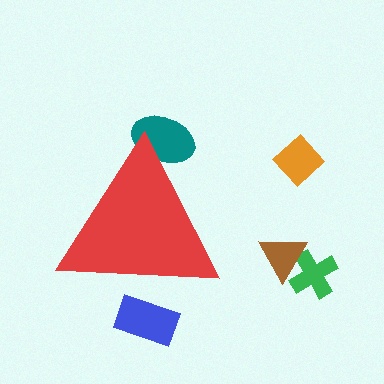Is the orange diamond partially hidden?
No, the orange diamond is fully visible.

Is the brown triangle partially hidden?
No, the brown triangle is fully visible.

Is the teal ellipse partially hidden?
Yes, the teal ellipse is partially hidden behind the red triangle.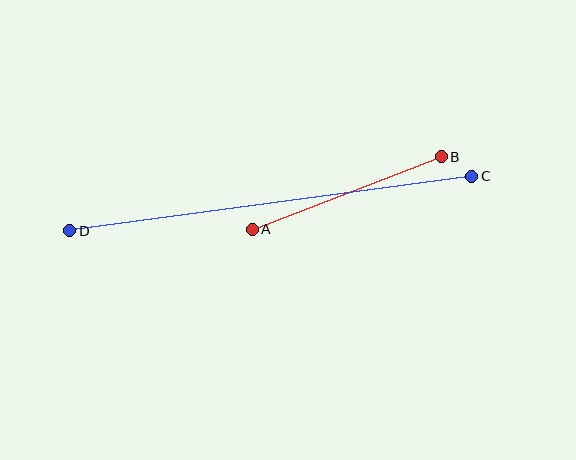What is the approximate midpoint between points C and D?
The midpoint is at approximately (271, 204) pixels.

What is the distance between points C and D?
The distance is approximately 406 pixels.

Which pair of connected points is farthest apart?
Points C and D are farthest apart.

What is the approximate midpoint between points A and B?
The midpoint is at approximately (347, 193) pixels.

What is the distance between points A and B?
The distance is approximately 202 pixels.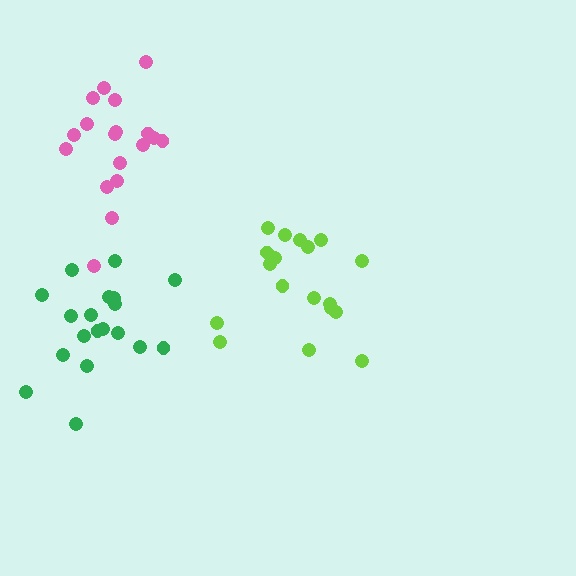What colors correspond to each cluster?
The clusters are colored: lime, green, pink.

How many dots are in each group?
Group 1: 18 dots, Group 2: 19 dots, Group 3: 18 dots (55 total).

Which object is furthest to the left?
The green cluster is leftmost.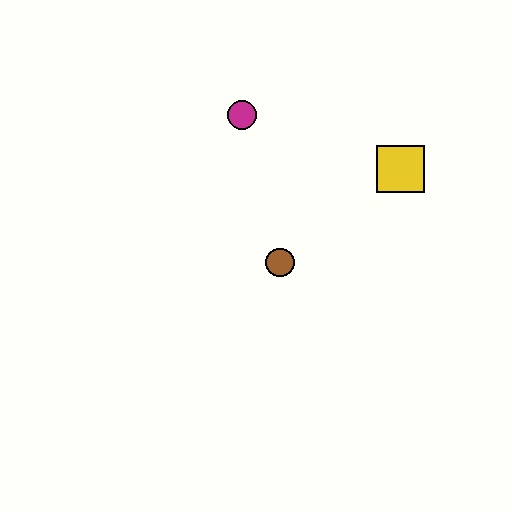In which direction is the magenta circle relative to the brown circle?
The magenta circle is above the brown circle.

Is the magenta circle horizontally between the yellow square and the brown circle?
No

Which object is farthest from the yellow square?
The magenta circle is farthest from the yellow square.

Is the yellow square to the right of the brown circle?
Yes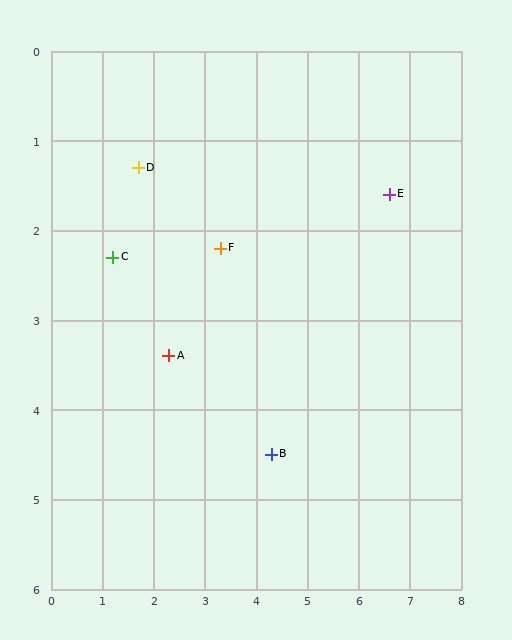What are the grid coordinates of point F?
Point F is at approximately (3.3, 2.2).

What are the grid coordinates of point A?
Point A is at approximately (2.3, 3.4).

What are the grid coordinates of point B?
Point B is at approximately (4.3, 4.5).